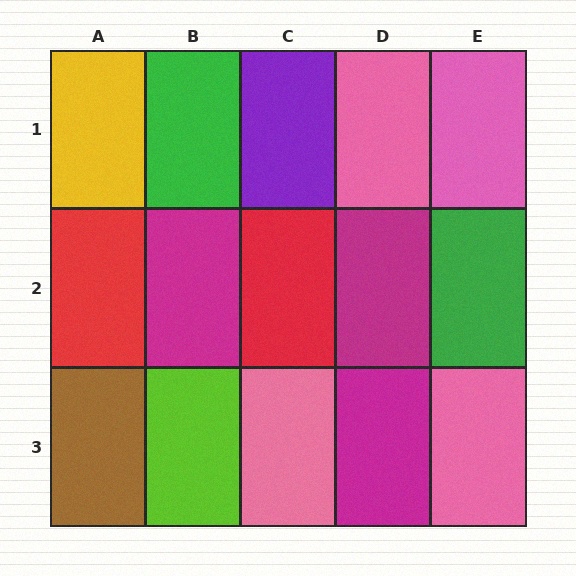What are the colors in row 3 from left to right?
Brown, lime, pink, magenta, pink.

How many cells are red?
2 cells are red.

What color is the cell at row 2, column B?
Magenta.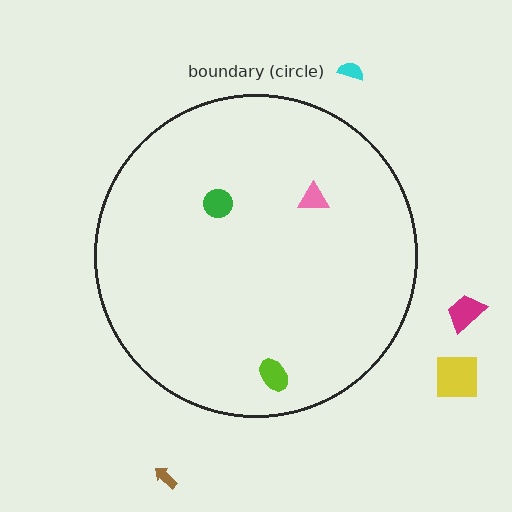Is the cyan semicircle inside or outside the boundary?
Outside.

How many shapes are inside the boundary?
3 inside, 4 outside.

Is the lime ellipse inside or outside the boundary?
Inside.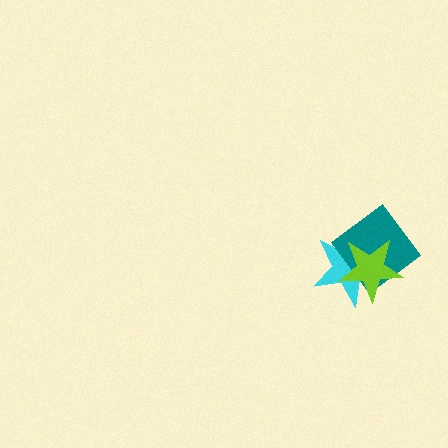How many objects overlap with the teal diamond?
2 objects overlap with the teal diamond.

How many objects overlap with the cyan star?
2 objects overlap with the cyan star.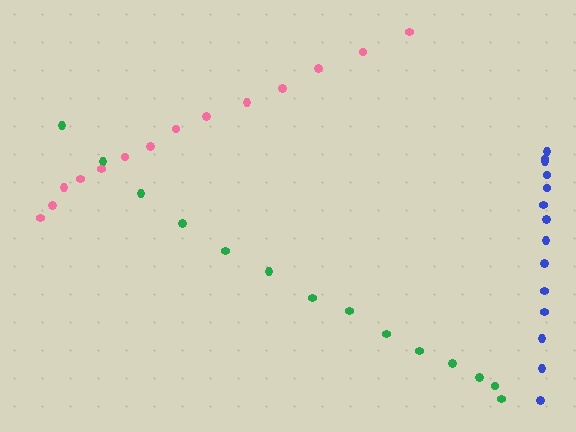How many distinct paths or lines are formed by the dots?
There are 3 distinct paths.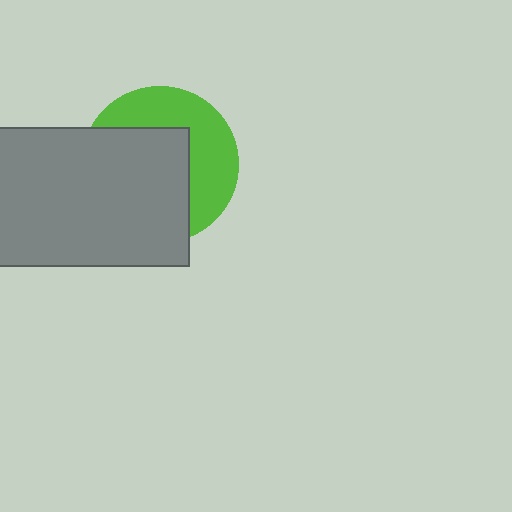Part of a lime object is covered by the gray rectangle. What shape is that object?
It is a circle.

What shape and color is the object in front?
The object in front is a gray rectangle.